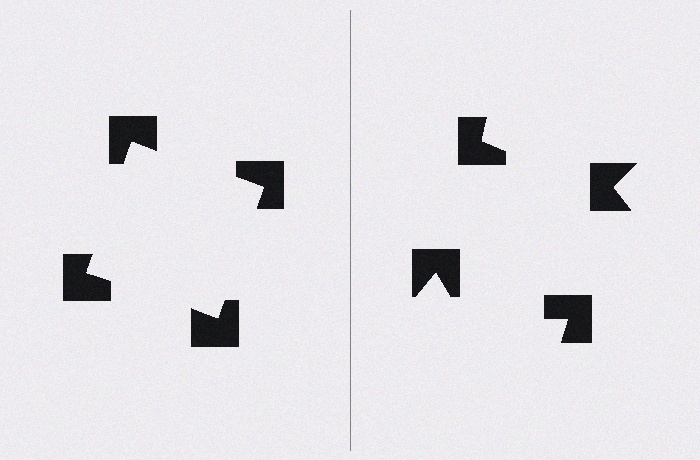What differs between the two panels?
The notched squares are positioned identically on both sides; only the wedge orientations differ. On the left they align to a square; on the right they are misaligned.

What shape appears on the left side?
An illusory square.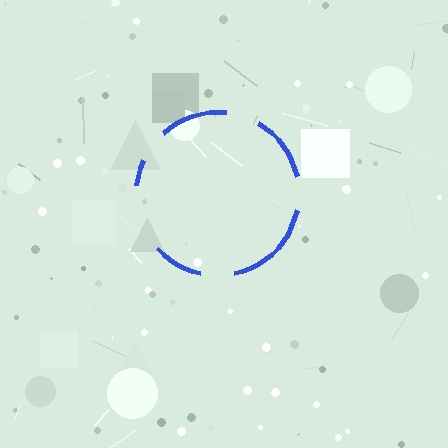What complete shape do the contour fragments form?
The contour fragments form a circle.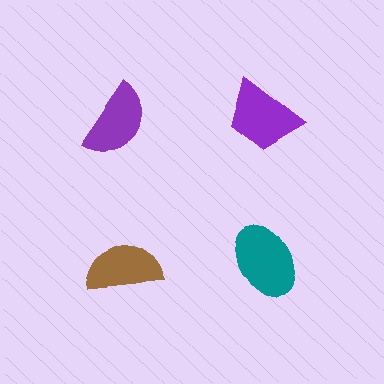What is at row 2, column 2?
A teal ellipse.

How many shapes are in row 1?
2 shapes.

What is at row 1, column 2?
A purple trapezoid.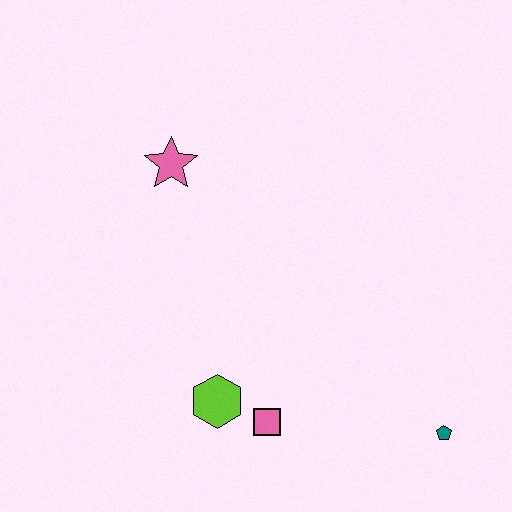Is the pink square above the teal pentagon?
Yes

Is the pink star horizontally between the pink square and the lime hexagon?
No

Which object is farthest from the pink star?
The teal pentagon is farthest from the pink star.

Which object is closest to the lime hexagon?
The pink square is closest to the lime hexagon.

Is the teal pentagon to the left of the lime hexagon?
No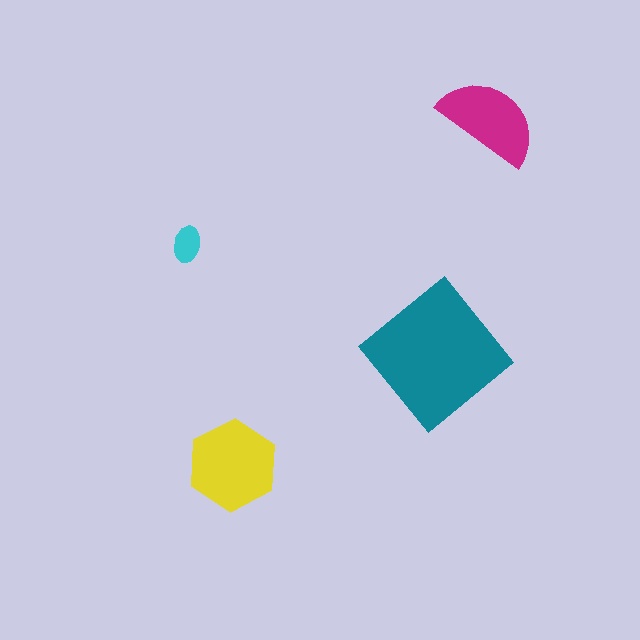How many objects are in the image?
There are 4 objects in the image.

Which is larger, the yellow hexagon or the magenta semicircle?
The yellow hexagon.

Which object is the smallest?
The cyan ellipse.